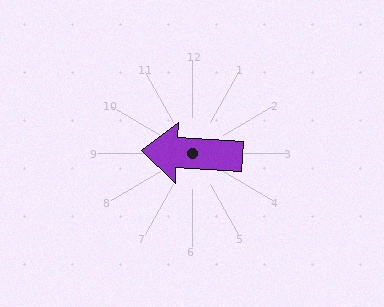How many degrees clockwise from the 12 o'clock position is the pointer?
Approximately 273 degrees.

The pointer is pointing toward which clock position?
Roughly 9 o'clock.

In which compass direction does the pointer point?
West.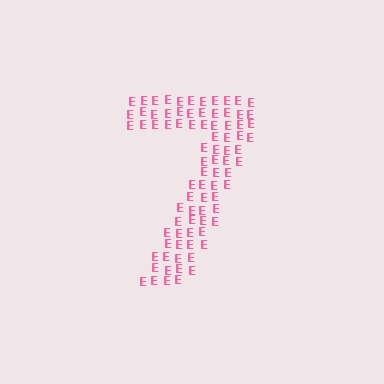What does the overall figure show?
The overall figure shows the digit 7.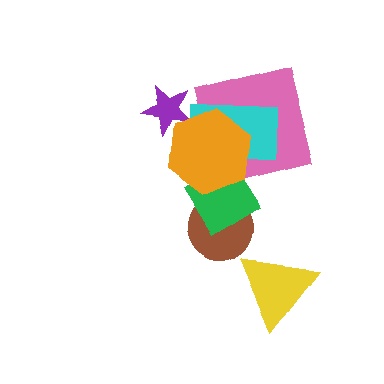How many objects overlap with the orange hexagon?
4 objects overlap with the orange hexagon.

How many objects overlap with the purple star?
1 object overlaps with the purple star.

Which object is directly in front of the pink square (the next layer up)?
The cyan rectangle is directly in front of the pink square.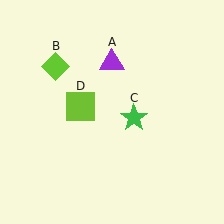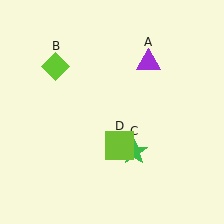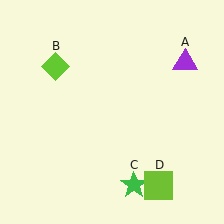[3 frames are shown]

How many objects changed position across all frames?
3 objects changed position: purple triangle (object A), green star (object C), lime square (object D).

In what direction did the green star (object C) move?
The green star (object C) moved down.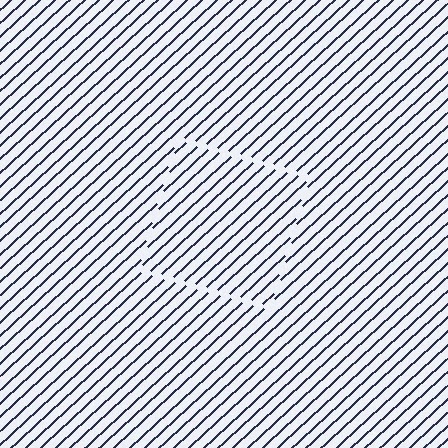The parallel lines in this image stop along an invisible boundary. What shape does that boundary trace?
An illusory square. The interior of the shape contains the same grating, shifted by half a period — the contour is defined by the phase discontinuity where line-ends from the inner and outer gratings abut.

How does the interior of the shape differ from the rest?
The interior of the shape contains the same grating, shifted by half a period — the contour is defined by the phase discontinuity where line-ends from the inner and outer gratings abut.